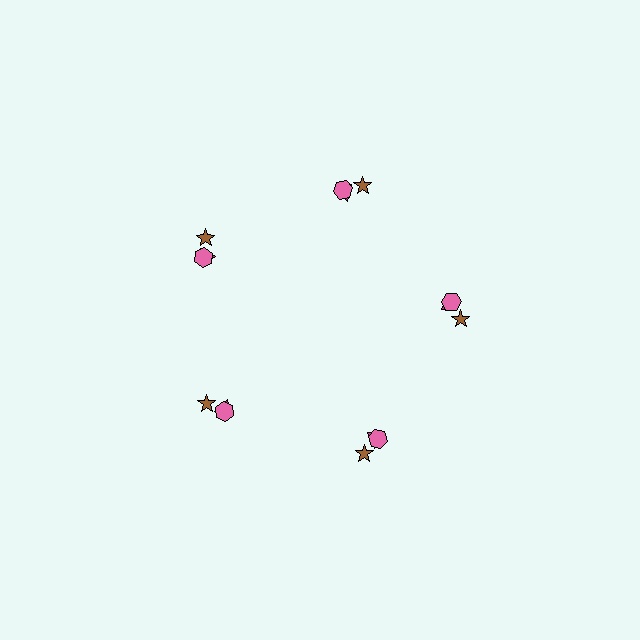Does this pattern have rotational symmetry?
Yes, this pattern has 5-fold rotational symmetry. It looks the same after rotating 72 degrees around the center.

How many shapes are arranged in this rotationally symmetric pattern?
There are 15 shapes, arranged in 5 groups of 3.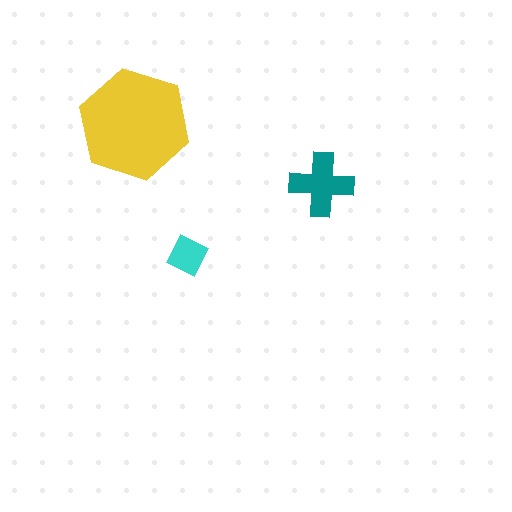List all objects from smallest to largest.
The cyan square, the teal cross, the yellow hexagon.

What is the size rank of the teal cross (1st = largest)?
2nd.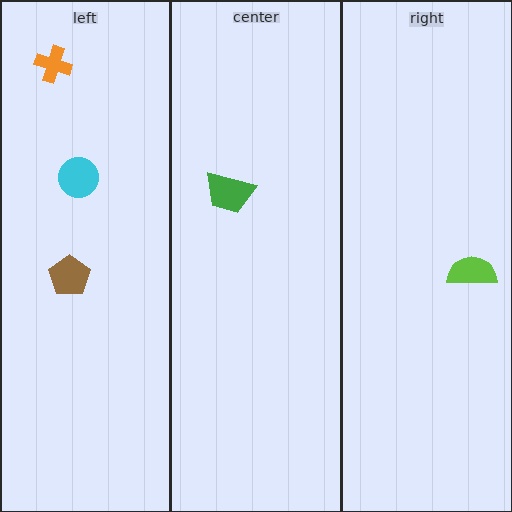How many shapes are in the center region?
1.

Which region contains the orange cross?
The left region.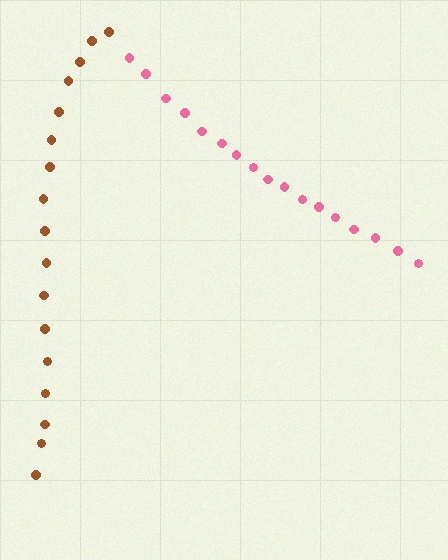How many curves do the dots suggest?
There are 2 distinct paths.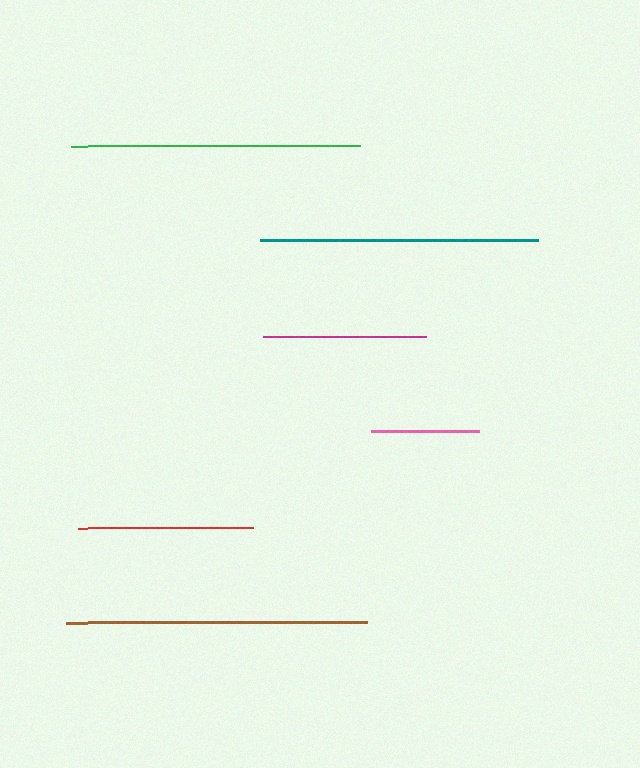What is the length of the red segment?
The red segment is approximately 176 pixels long.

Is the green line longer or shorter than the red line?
The green line is longer than the red line.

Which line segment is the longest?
The brown line is the longest at approximately 301 pixels.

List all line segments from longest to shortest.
From longest to shortest: brown, green, teal, red, magenta, pink.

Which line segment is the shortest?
The pink line is the shortest at approximately 108 pixels.